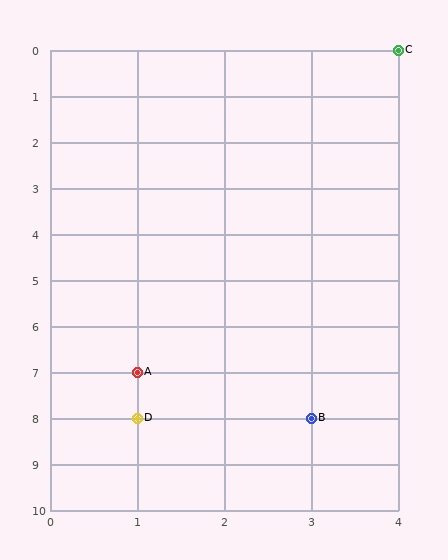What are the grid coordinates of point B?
Point B is at grid coordinates (3, 8).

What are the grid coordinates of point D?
Point D is at grid coordinates (1, 8).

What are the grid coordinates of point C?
Point C is at grid coordinates (4, 0).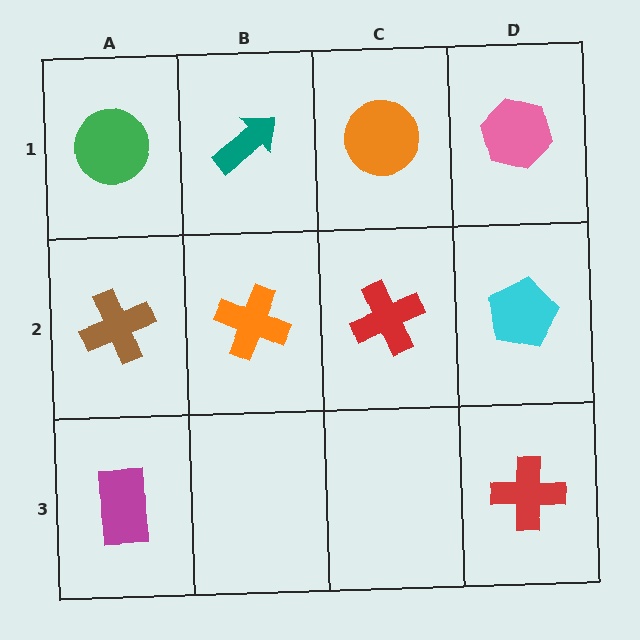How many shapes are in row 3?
2 shapes.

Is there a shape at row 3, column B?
No, that cell is empty.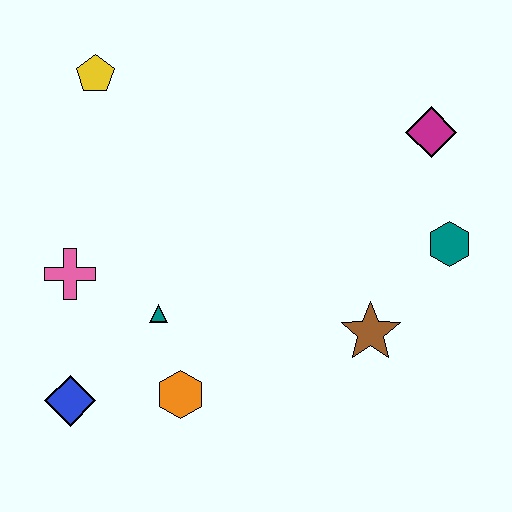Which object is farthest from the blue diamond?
The magenta diamond is farthest from the blue diamond.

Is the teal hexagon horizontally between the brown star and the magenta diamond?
No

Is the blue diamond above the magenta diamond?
No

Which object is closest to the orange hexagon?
The teal triangle is closest to the orange hexagon.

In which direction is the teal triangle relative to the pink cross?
The teal triangle is to the right of the pink cross.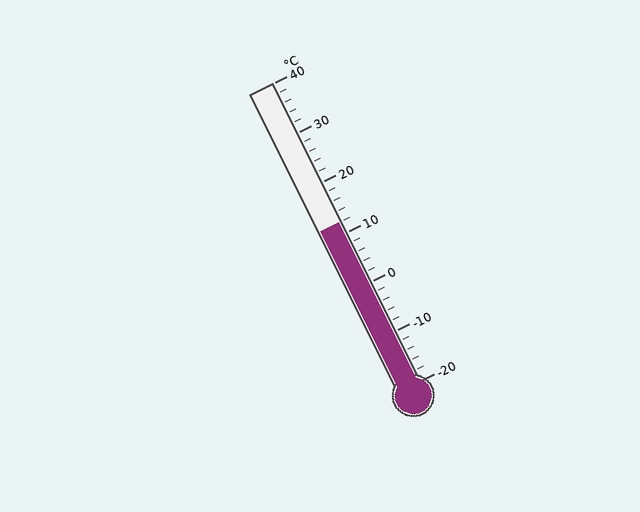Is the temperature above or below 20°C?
The temperature is below 20°C.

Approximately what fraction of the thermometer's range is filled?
The thermometer is filled to approximately 55% of its range.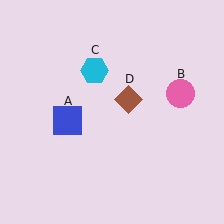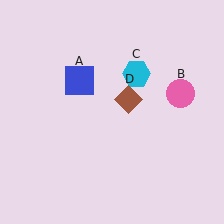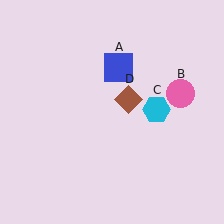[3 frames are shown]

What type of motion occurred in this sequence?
The blue square (object A), cyan hexagon (object C) rotated clockwise around the center of the scene.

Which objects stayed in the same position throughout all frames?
Pink circle (object B) and brown diamond (object D) remained stationary.